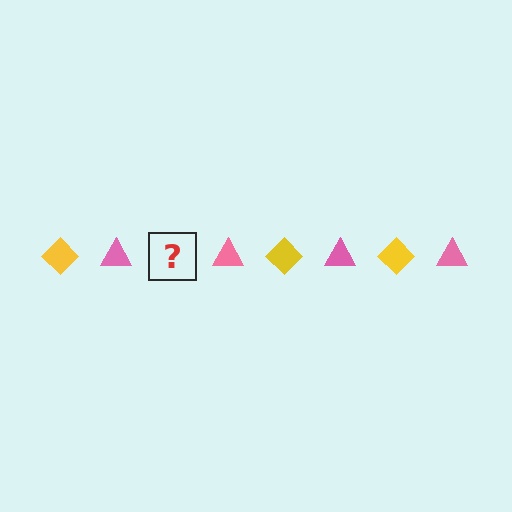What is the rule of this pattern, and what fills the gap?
The rule is that the pattern alternates between yellow diamond and pink triangle. The gap should be filled with a yellow diamond.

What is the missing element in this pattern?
The missing element is a yellow diamond.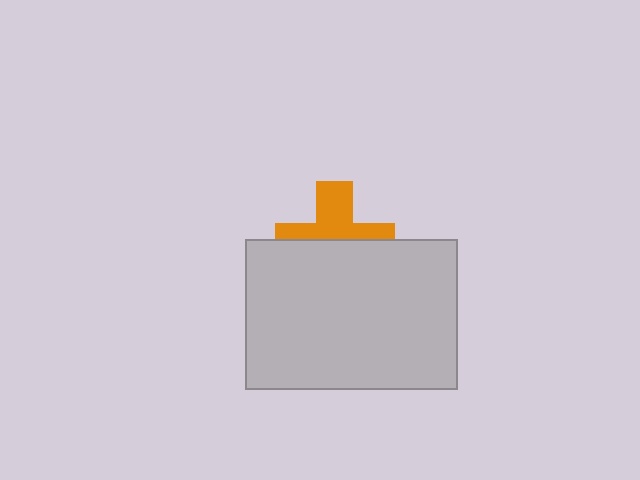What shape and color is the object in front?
The object in front is a light gray rectangle.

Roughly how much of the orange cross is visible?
About half of it is visible (roughly 47%).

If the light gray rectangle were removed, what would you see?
You would see the complete orange cross.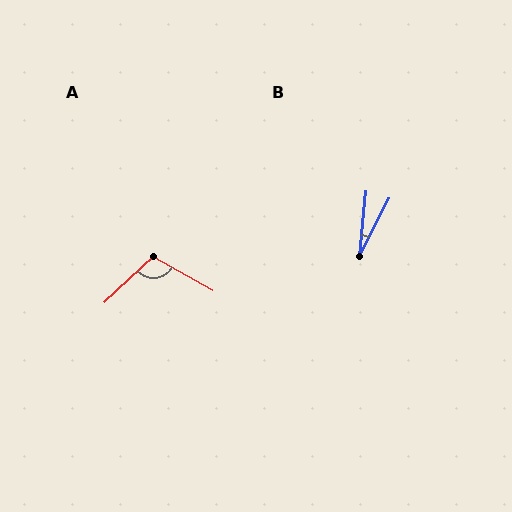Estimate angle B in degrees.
Approximately 21 degrees.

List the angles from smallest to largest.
B (21°), A (107°).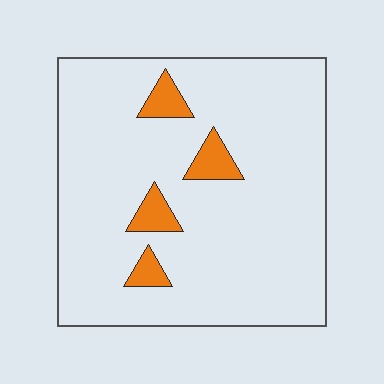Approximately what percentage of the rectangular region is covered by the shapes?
Approximately 10%.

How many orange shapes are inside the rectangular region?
4.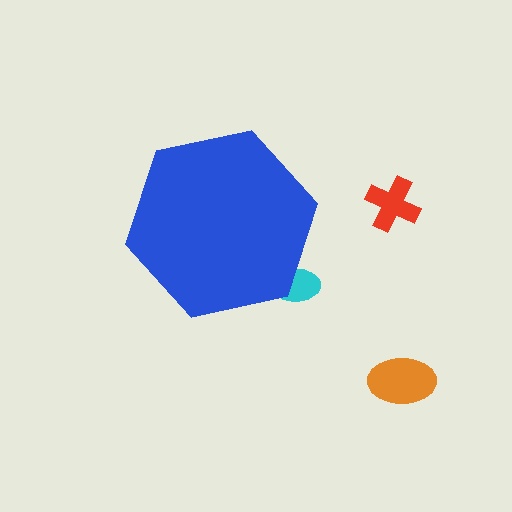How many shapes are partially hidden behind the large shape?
1 shape is partially hidden.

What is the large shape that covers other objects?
A blue hexagon.